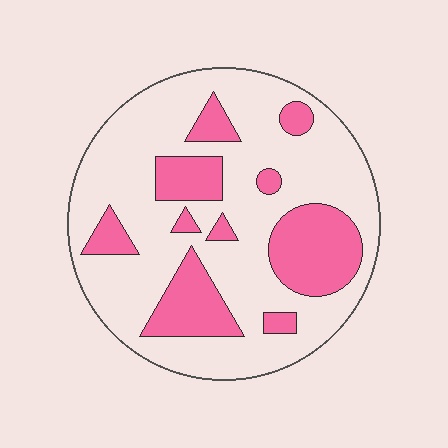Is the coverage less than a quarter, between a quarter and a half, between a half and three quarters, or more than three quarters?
Between a quarter and a half.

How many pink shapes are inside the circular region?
10.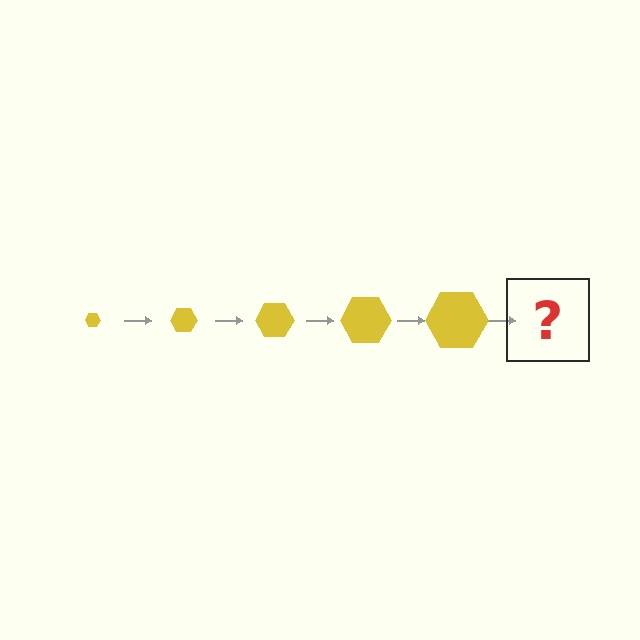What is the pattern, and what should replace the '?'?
The pattern is that the hexagon gets progressively larger each step. The '?' should be a yellow hexagon, larger than the previous one.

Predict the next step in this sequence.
The next step is a yellow hexagon, larger than the previous one.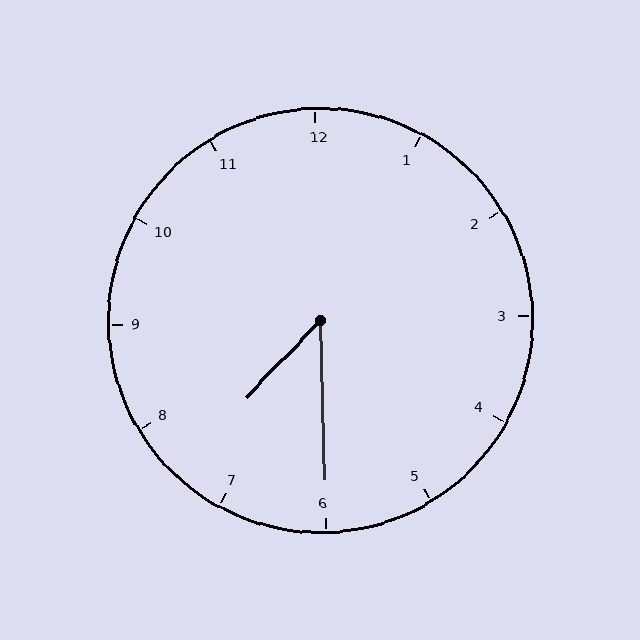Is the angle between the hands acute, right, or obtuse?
It is acute.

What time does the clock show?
7:30.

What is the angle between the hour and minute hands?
Approximately 45 degrees.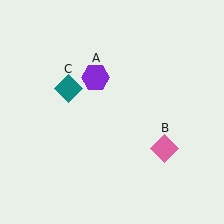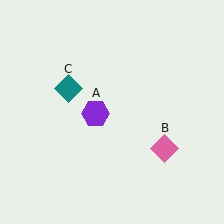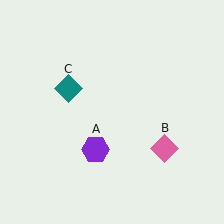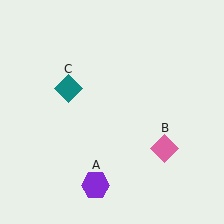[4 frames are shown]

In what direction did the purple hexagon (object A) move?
The purple hexagon (object A) moved down.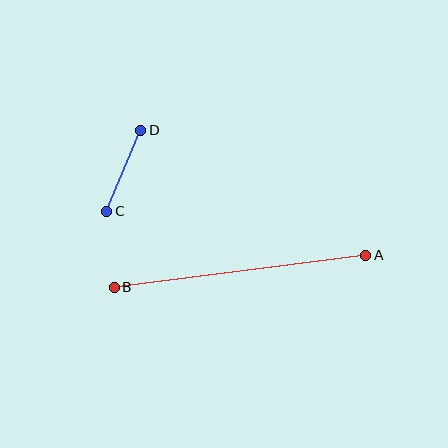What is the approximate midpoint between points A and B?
The midpoint is at approximately (240, 271) pixels.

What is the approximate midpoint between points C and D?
The midpoint is at approximately (124, 171) pixels.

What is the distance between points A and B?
The distance is approximately 253 pixels.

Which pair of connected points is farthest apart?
Points A and B are farthest apart.